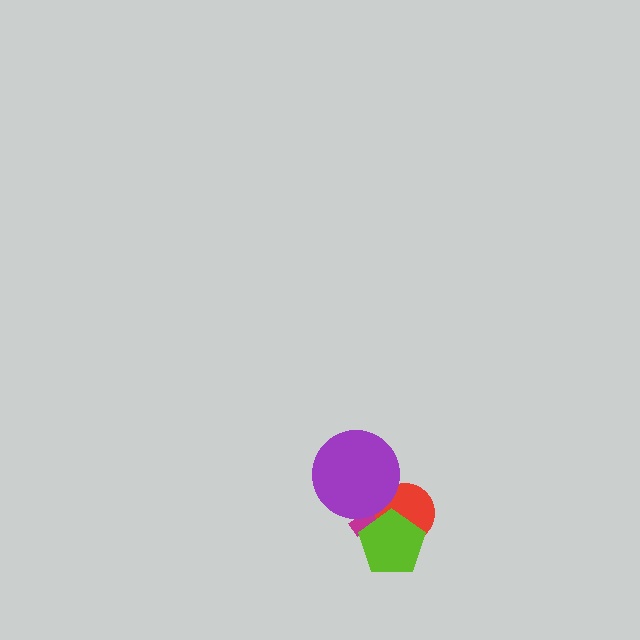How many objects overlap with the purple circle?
2 objects overlap with the purple circle.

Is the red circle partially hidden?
Yes, it is partially covered by another shape.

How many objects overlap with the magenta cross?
3 objects overlap with the magenta cross.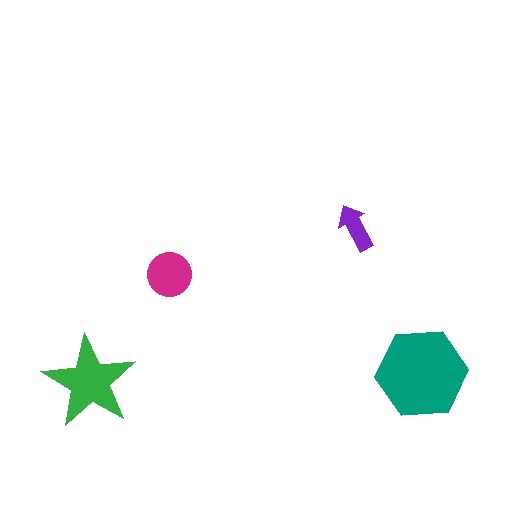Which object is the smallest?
The purple arrow.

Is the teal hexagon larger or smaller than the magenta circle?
Larger.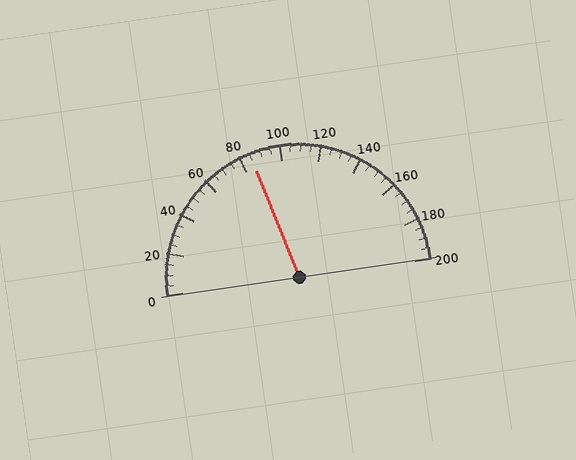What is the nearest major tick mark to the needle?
The nearest major tick mark is 80.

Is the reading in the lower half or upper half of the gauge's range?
The reading is in the lower half of the range (0 to 200).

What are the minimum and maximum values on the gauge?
The gauge ranges from 0 to 200.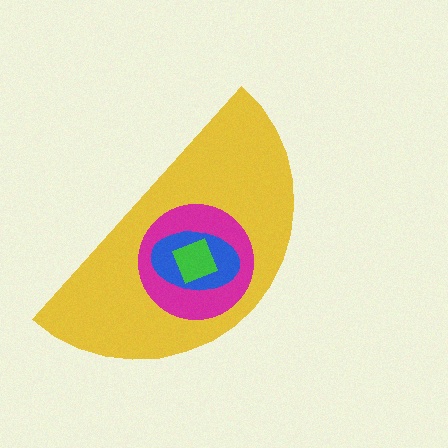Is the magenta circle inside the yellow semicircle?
Yes.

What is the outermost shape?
The yellow semicircle.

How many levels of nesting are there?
4.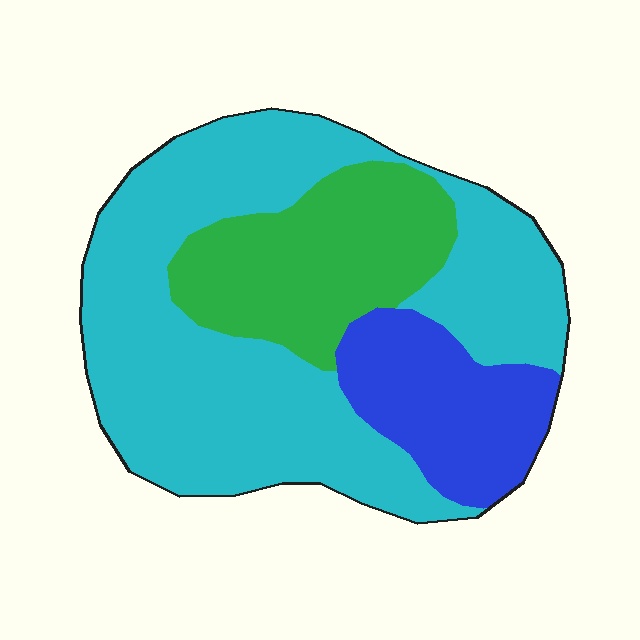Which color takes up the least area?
Blue, at roughly 20%.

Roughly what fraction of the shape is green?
Green covers roughly 25% of the shape.